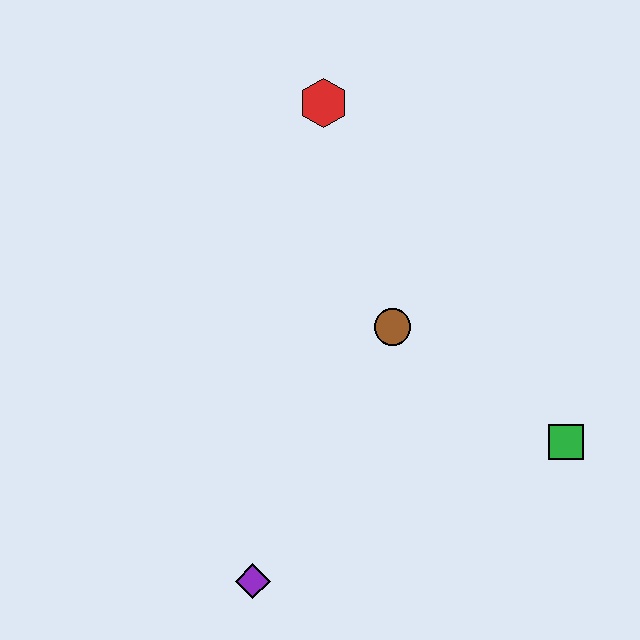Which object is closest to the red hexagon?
The brown circle is closest to the red hexagon.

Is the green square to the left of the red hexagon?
No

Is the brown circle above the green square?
Yes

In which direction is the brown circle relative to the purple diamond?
The brown circle is above the purple diamond.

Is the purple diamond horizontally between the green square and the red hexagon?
No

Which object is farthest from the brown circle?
The purple diamond is farthest from the brown circle.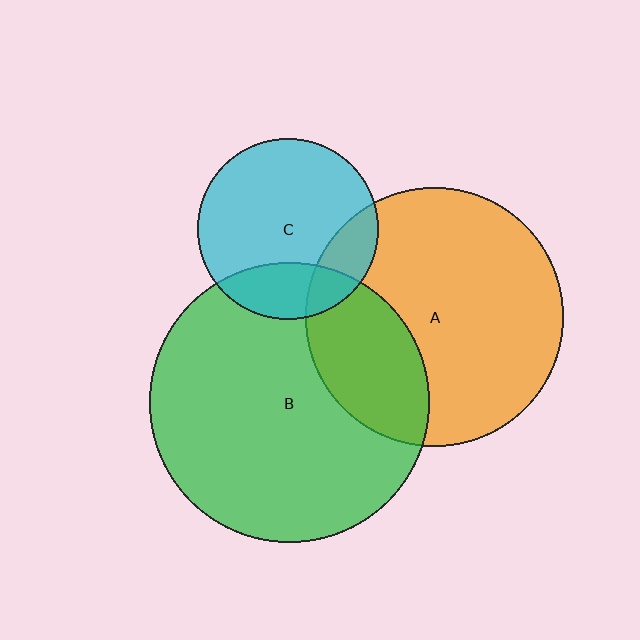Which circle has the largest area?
Circle B (green).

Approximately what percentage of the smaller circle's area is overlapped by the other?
Approximately 20%.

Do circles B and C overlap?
Yes.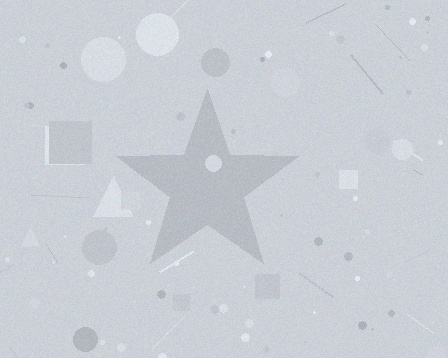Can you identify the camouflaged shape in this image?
The camouflaged shape is a star.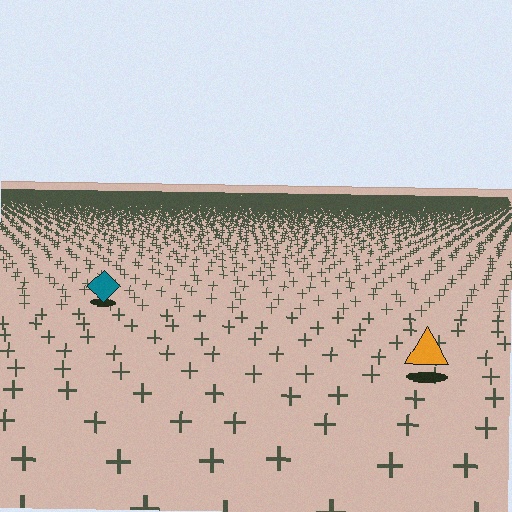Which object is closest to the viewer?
The orange triangle is closest. The texture marks near it are larger and more spread out.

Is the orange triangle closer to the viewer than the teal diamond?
Yes. The orange triangle is closer — you can tell from the texture gradient: the ground texture is coarser near it.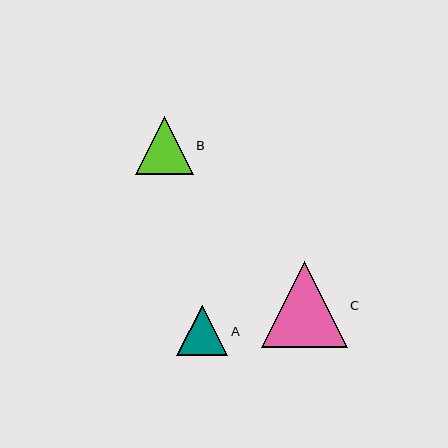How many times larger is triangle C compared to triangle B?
Triangle C is approximately 1.5 times the size of triangle B.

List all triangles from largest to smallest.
From largest to smallest: C, B, A.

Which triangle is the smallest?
Triangle A is the smallest with a size of approximately 51 pixels.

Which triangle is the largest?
Triangle C is the largest with a size of approximately 86 pixels.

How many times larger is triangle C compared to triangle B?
Triangle C is approximately 1.5 times the size of triangle B.